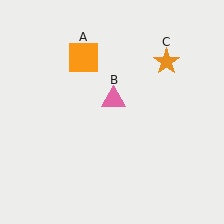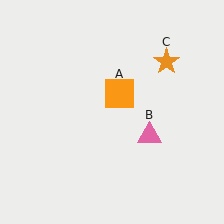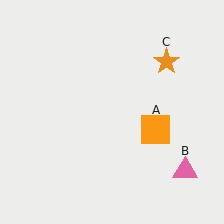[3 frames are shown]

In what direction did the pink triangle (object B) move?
The pink triangle (object B) moved down and to the right.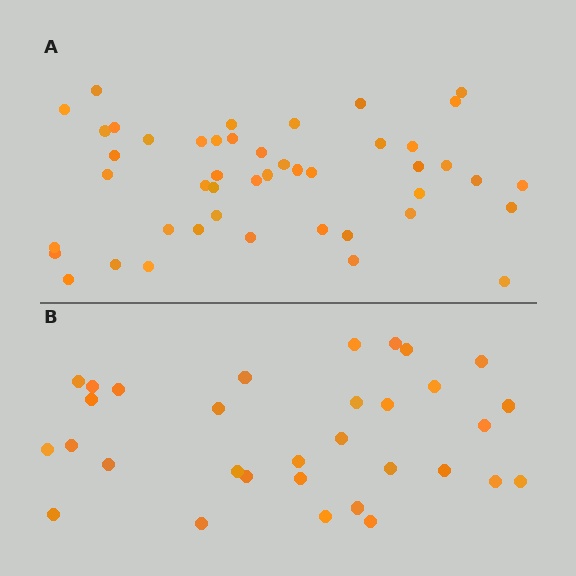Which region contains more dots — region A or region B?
Region A (the top region) has more dots.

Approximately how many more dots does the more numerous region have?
Region A has approximately 15 more dots than region B.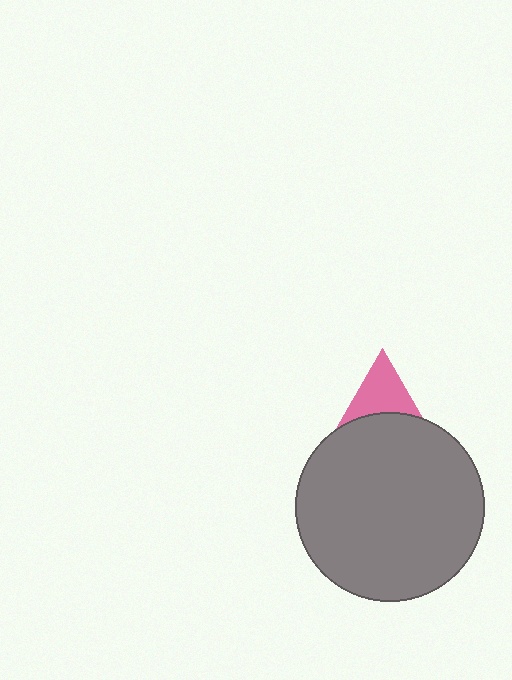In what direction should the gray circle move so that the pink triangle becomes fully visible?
The gray circle should move down. That is the shortest direction to clear the overlap and leave the pink triangle fully visible.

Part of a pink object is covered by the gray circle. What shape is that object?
It is a triangle.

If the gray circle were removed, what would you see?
You would see the complete pink triangle.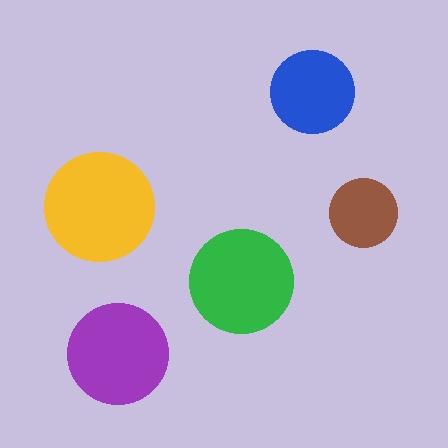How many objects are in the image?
There are 5 objects in the image.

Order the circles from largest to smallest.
the yellow one, the green one, the purple one, the blue one, the brown one.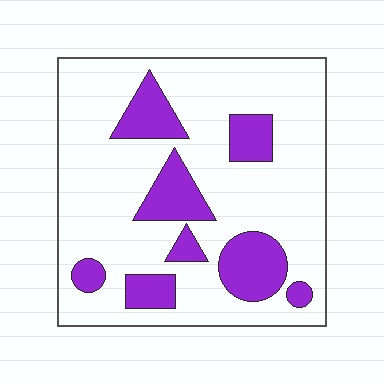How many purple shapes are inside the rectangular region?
8.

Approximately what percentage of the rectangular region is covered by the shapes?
Approximately 20%.